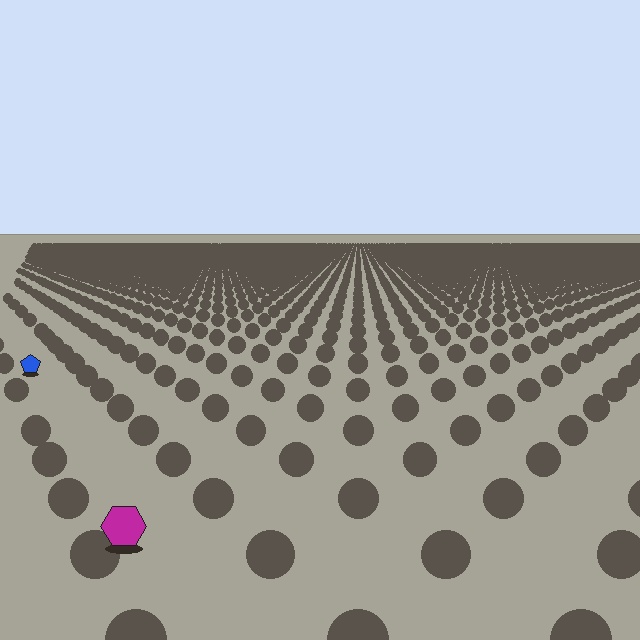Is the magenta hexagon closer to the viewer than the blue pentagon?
Yes. The magenta hexagon is closer — you can tell from the texture gradient: the ground texture is coarser near it.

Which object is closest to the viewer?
The magenta hexagon is closest. The texture marks near it are larger and more spread out.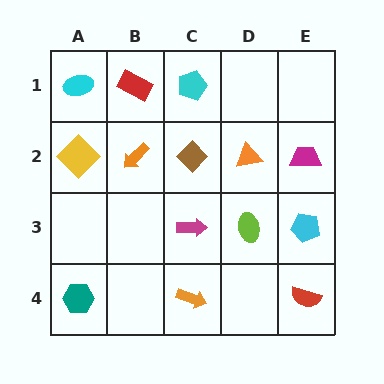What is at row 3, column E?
A cyan pentagon.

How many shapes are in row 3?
3 shapes.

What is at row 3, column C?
A magenta arrow.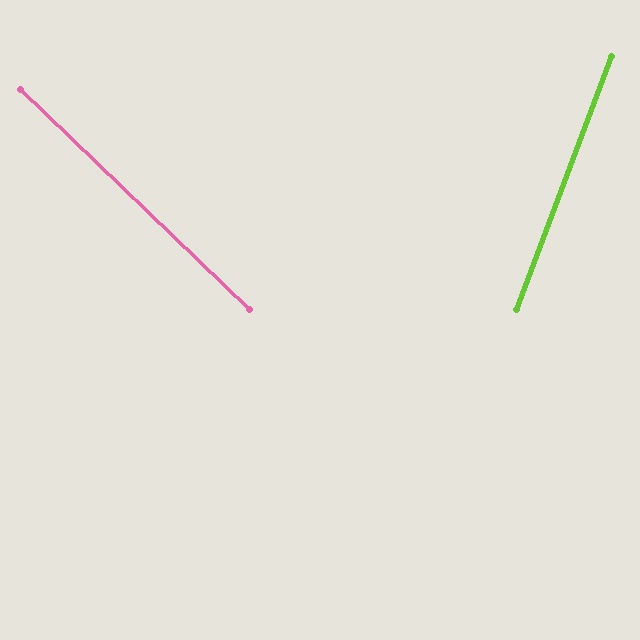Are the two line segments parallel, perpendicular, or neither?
Neither parallel nor perpendicular — they differ by about 67°.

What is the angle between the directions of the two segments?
Approximately 67 degrees.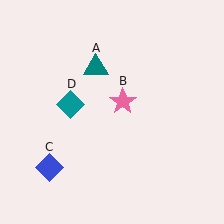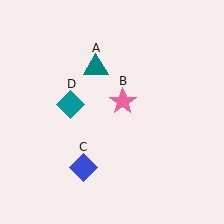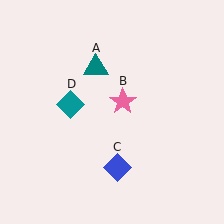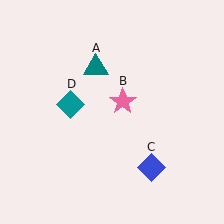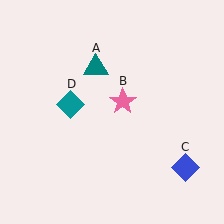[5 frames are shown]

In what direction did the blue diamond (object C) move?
The blue diamond (object C) moved right.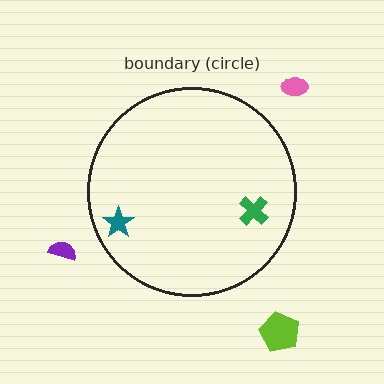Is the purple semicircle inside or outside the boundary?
Outside.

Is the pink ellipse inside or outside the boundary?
Outside.